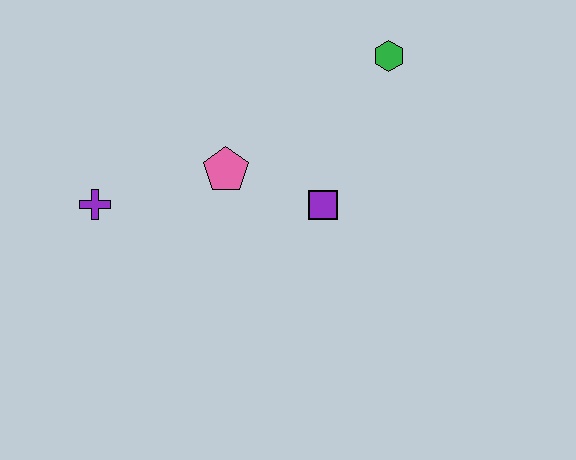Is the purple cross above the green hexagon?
No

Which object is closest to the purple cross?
The pink pentagon is closest to the purple cross.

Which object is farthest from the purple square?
The purple cross is farthest from the purple square.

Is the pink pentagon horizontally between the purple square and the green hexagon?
No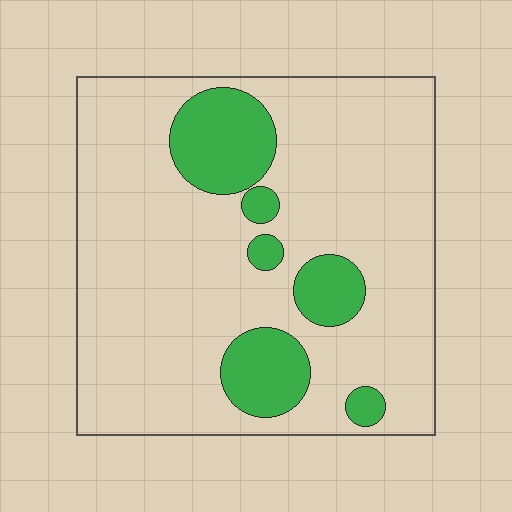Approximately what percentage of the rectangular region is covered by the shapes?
Approximately 20%.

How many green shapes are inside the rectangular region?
6.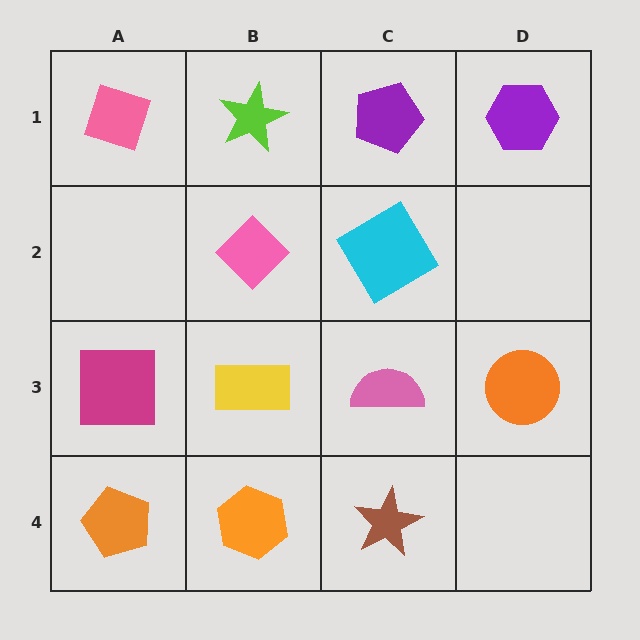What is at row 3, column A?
A magenta square.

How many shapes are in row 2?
2 shapes.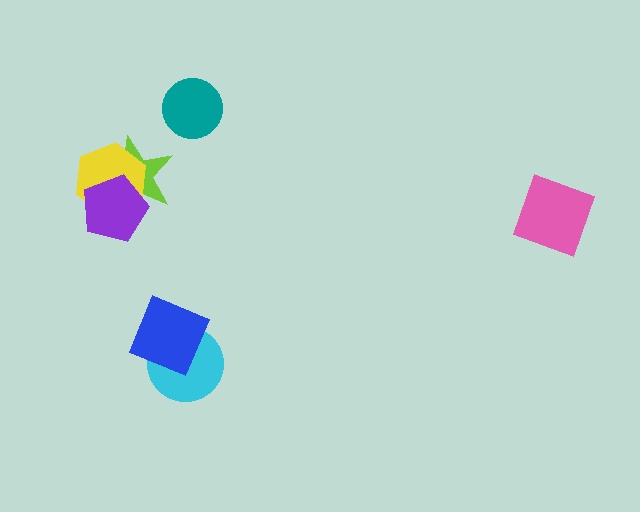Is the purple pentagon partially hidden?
No, no other shape covers it.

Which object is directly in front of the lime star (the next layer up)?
The yellow hexagon is directly in front of the lime star.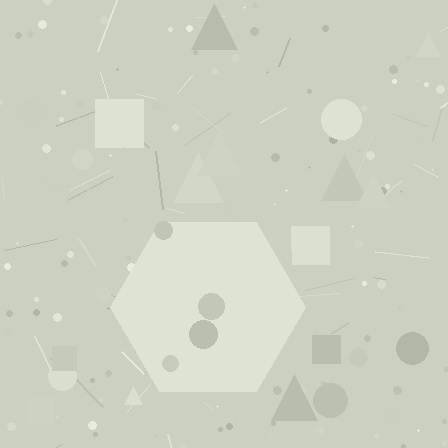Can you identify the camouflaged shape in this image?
The camouflaged shape is a hexagon.